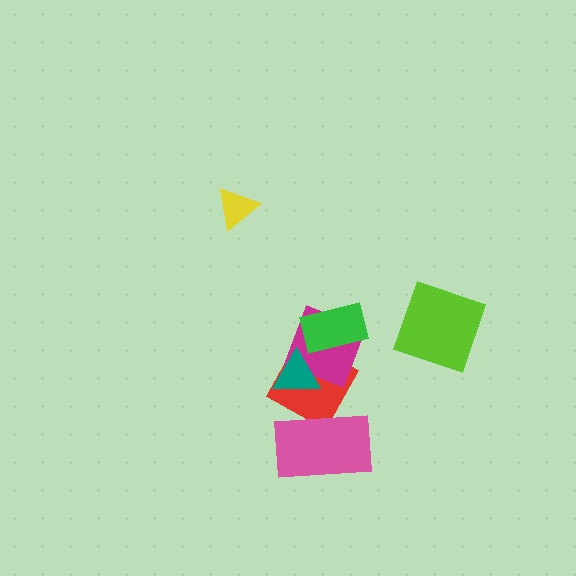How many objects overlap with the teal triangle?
2 objects overlap with the teal triangle.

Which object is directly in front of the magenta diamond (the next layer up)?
The teal triangle is directly in front of the magenta diamond.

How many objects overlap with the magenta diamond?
3 objects overlap with the magenta diamond.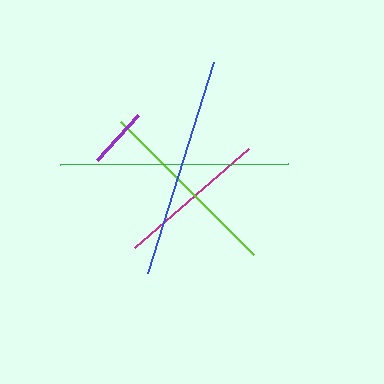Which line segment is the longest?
The green line is the longest at approximately 228 pixels.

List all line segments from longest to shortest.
From longest to shortest: green, blue, lime, magenta, purple.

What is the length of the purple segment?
The purple segment is approximately 61 pixels long.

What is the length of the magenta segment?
The magenta segment is approximately 151 pixels long.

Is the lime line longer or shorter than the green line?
The green line is longer than the lime line.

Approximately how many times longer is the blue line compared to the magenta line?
The blue line is approximately 1.5 times the length of the magenta line.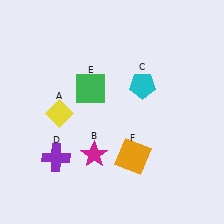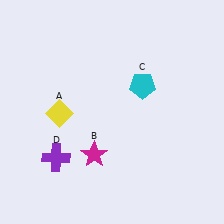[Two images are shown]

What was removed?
The orange square (F), the green square (E) were removed in Image 2.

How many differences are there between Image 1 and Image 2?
There are 2 differences between the two images.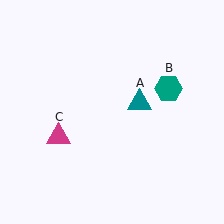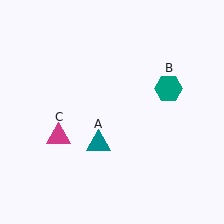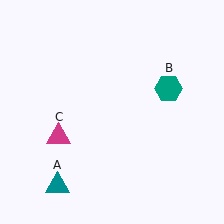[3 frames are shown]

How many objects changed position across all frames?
1 object changed position: teal triangle (object A).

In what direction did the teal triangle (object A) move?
The teal triangle (object A) moved down and to the left.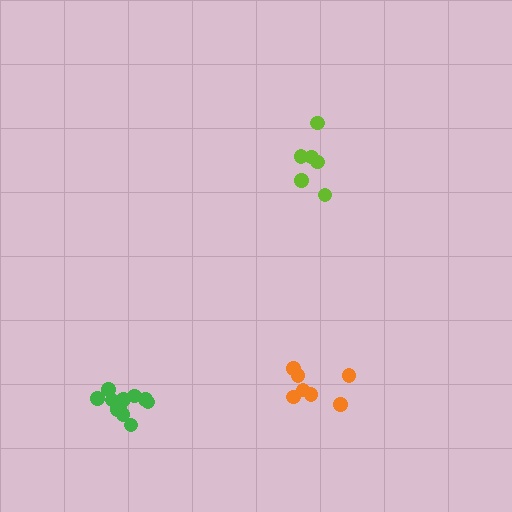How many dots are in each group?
Group 1: 6 dots, Group 2: 11 dots, Group 3: 7 dots (24 total).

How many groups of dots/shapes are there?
There are 3 groups.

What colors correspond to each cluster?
The clusters are colored: lime, green, orange.